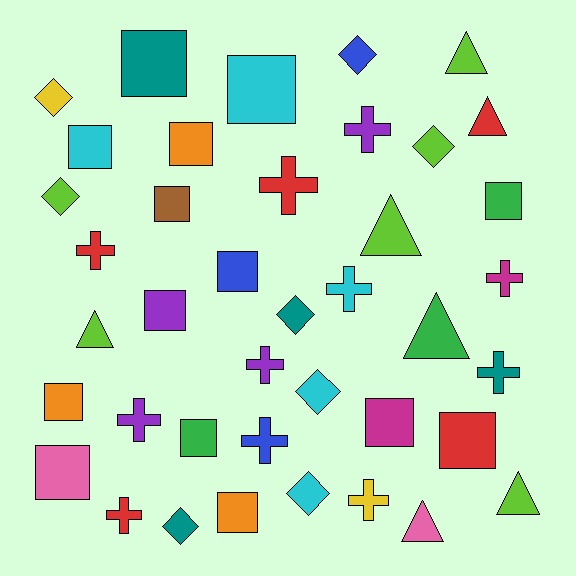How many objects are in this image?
There are 40 objects.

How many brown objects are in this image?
There is 1 brown object.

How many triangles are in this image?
There are 7 triangles.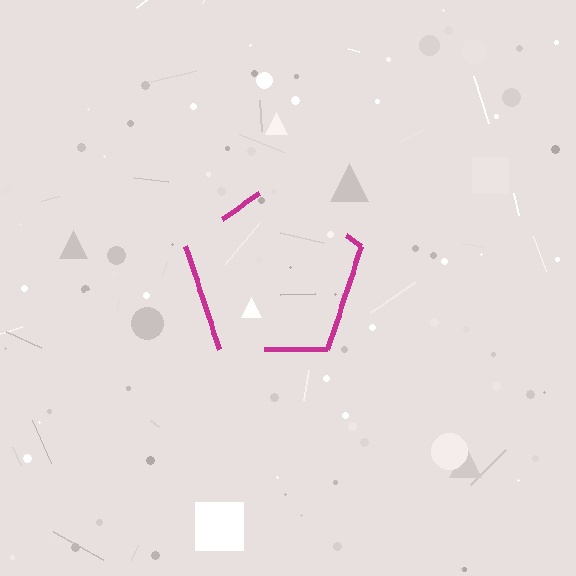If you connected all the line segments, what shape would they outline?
They would outline a pentagon.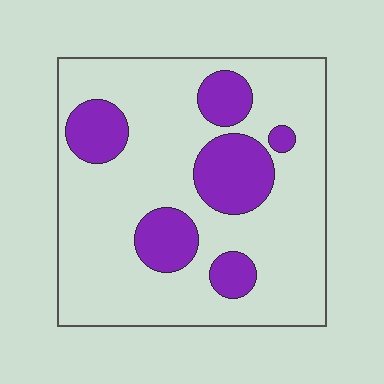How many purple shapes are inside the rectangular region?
6.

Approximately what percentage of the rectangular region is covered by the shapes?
Approximately 25%.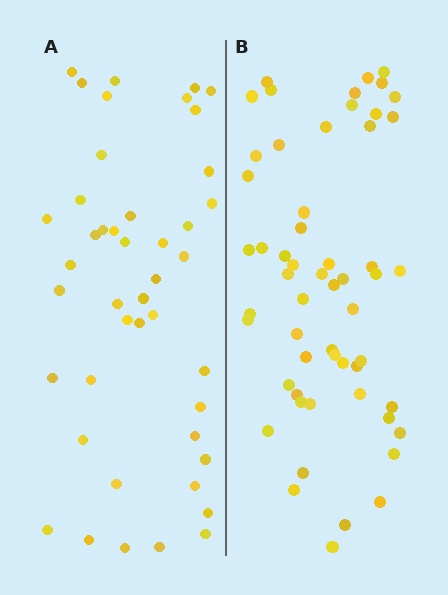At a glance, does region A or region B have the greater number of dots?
Region B (the right region) has more dots.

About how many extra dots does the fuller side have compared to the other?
Region B has roughly 12 or so more dots than region A.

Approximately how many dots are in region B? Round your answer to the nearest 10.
About 60 dots. (The exact count is 56, which rounds to 60.)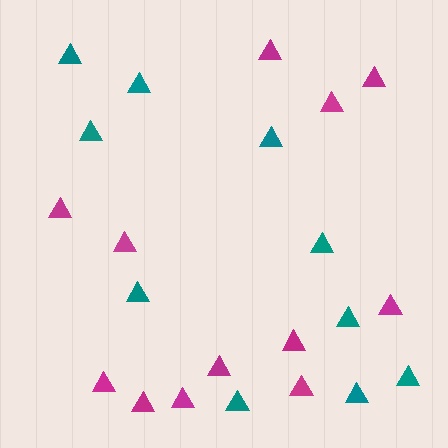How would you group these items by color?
There are 2 groups: one group of teal triangles (10) and one group of magenta triangles (12).